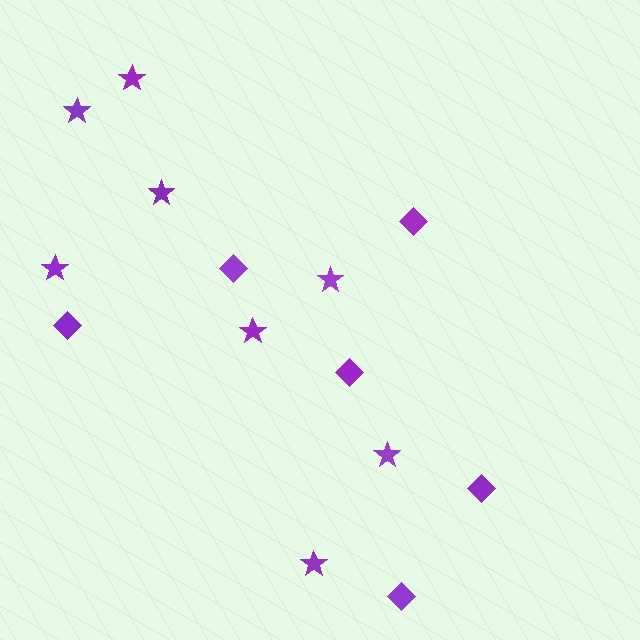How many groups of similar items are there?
There are 2 groups: one group of stars (8) and one group of diamonds (6).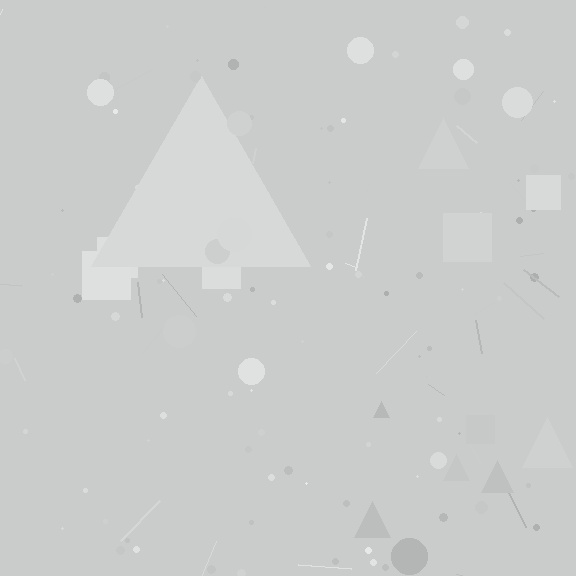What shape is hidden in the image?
A triangle is hidden in the image.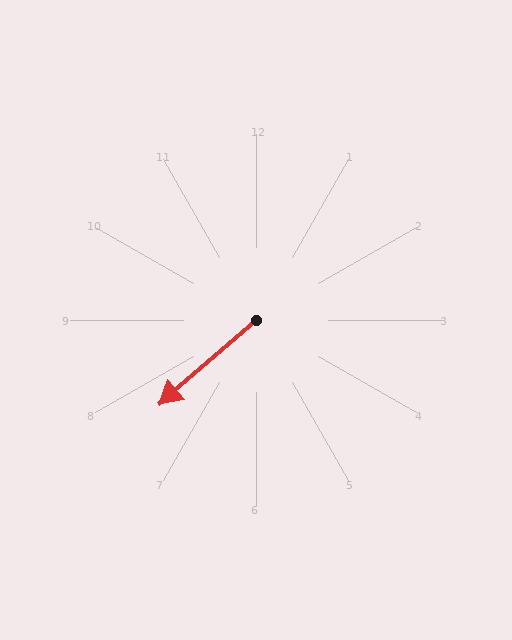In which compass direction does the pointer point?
Southwest.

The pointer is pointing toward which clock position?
Roughly 8 o'clock.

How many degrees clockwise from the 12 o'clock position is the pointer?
Approximately 229 degrees.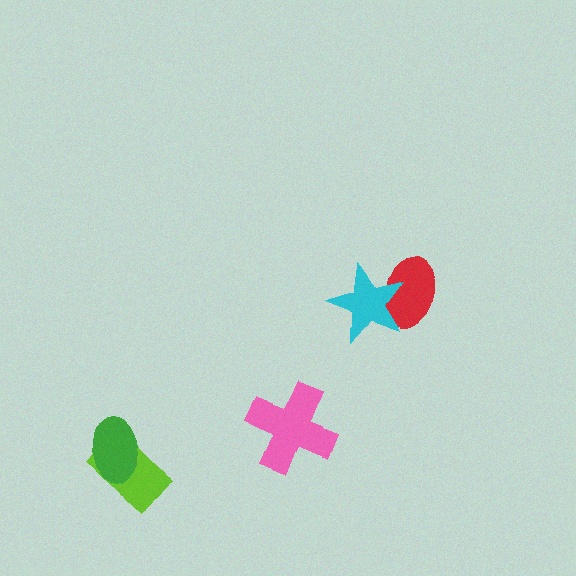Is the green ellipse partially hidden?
No, no other shape covers it.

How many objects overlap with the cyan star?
1 object overlaps with the cyan star.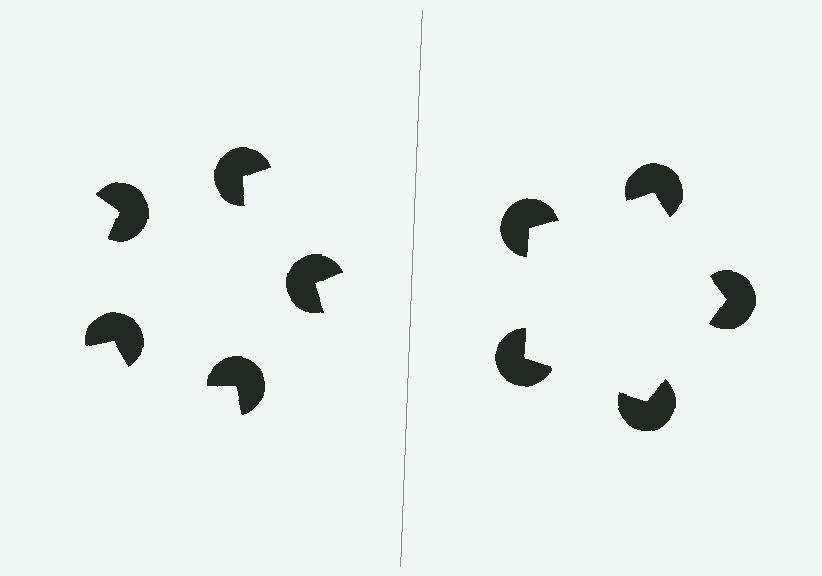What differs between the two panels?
The pac-man discs are positioned identically on both sides; only the wedge orientations differ. On the right they align to a pentagon; on the left they are misaligned.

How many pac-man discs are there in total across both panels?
10 — 5 on each side.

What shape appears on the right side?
An illusory pentagon.